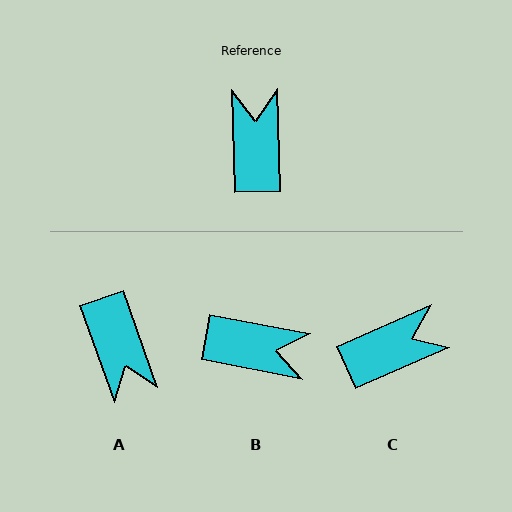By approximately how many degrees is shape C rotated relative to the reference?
Approximately 68 degrees clockwise.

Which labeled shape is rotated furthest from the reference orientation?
A, about 162 degrees away.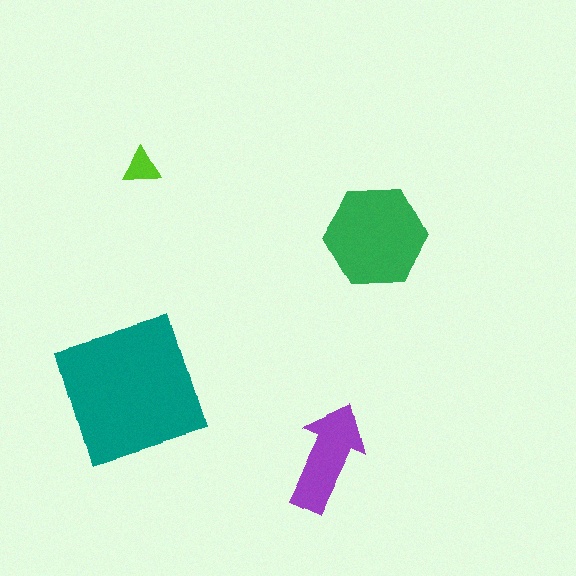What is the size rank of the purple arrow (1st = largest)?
3rd.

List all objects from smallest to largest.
The lime triangle, the purple arrow, the green hexagon, the teal square.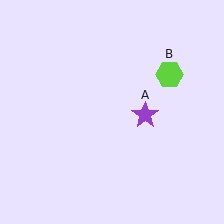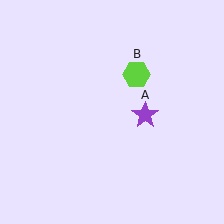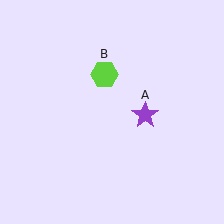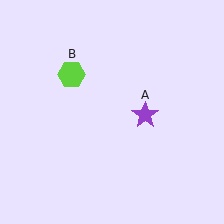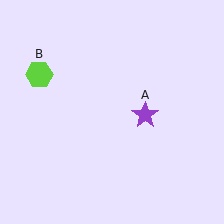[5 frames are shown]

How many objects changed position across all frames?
1 object changed position: lime hexagon (object B).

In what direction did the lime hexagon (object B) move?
The lime hexagon (object B) moved left.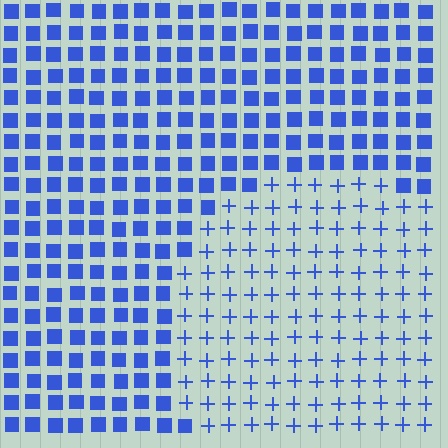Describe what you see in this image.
The image is filled with small blue elements arranged in a uniform grid. A circle-shaped region contains plus signs, while the surrounding area contains squares. The boundary is defined purely by the change in element shape.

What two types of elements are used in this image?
The image uses plus signs inside the circle region and squares outside it.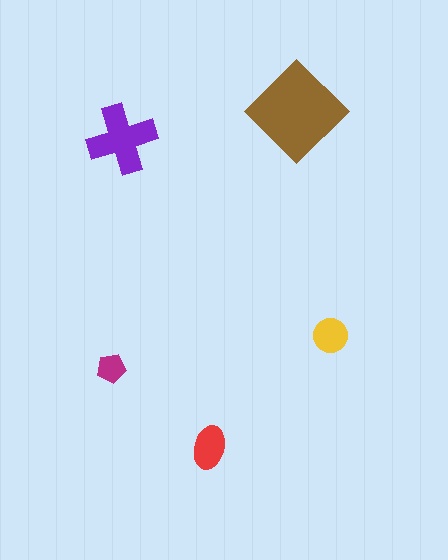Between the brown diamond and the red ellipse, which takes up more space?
The brown diamond.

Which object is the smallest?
The magenta pentagon.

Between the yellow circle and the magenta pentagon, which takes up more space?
The yellow circle.